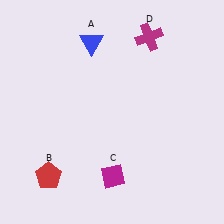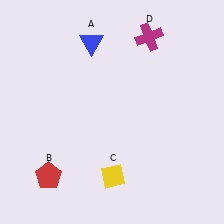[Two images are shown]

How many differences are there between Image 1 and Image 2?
There is 1 difference between the two images.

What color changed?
The diamond (C) changed from magenta in Image 1 to yellow in Image 2.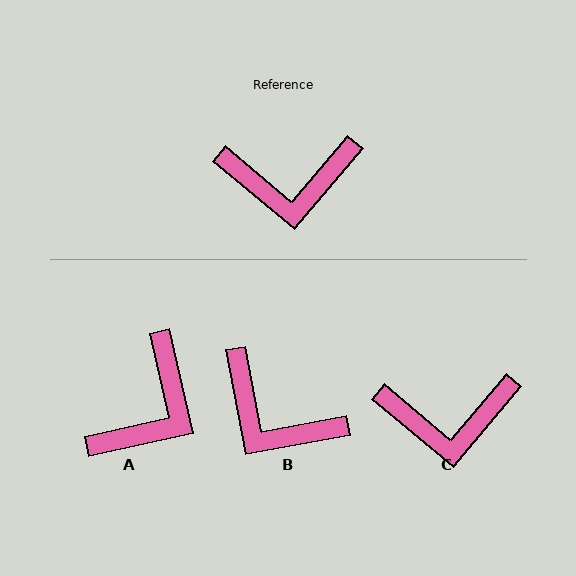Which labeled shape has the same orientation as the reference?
C.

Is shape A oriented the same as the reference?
No, it is off by about 53 degrees.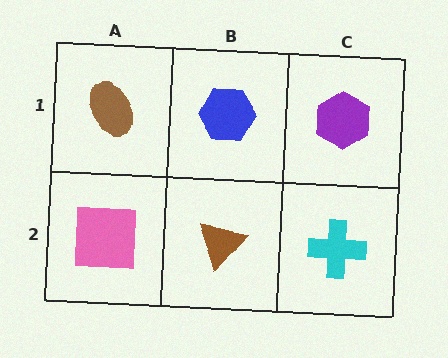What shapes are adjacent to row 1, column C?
A cyan cross (row 2, column C), a blue hexagon (row 1, column B).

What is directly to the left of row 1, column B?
A brown ellipse.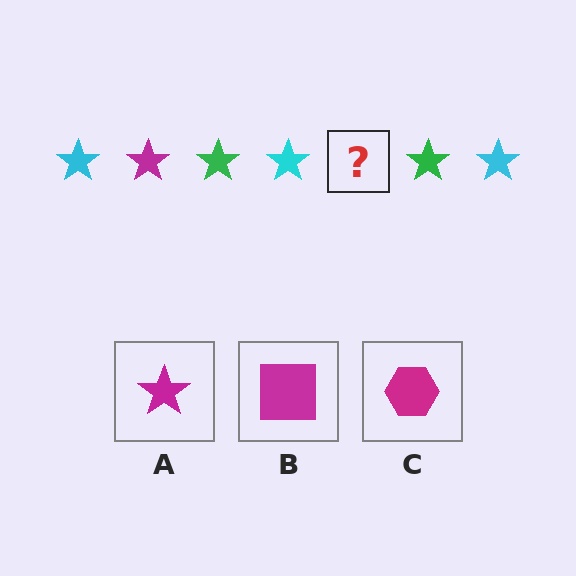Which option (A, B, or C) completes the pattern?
A.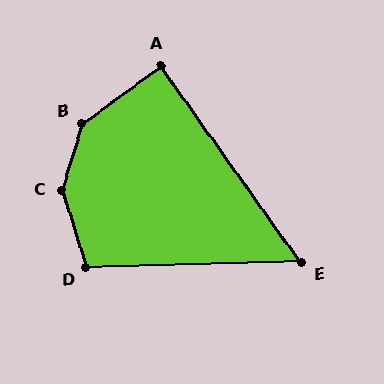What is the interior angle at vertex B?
Approximately 142 degrees (obtuse).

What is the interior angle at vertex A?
Approximately 90 degrees (approximately right).